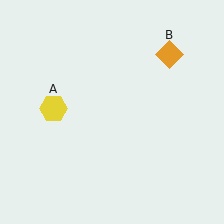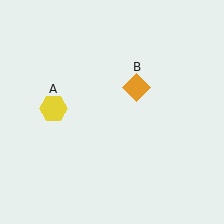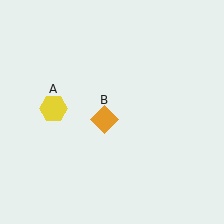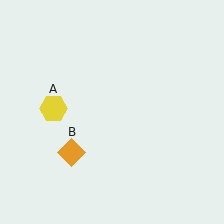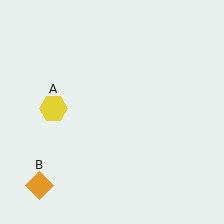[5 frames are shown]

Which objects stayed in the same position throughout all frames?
Yellow hexagon (object A) remained stationary.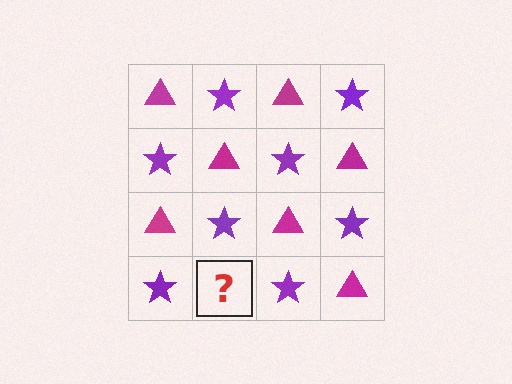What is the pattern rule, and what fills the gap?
The rule is that it alternates magenta triangle and purple star in a checkerboard pattern. The gap should be filled with a magenta triangle.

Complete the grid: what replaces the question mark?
The question mark should be replaced with a magenta triangle.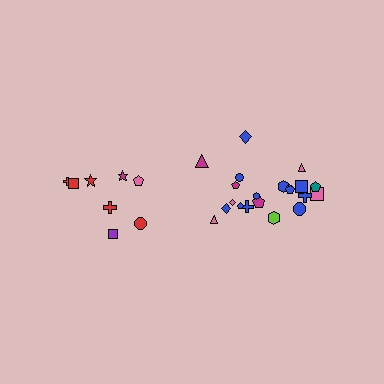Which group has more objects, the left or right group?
The right group.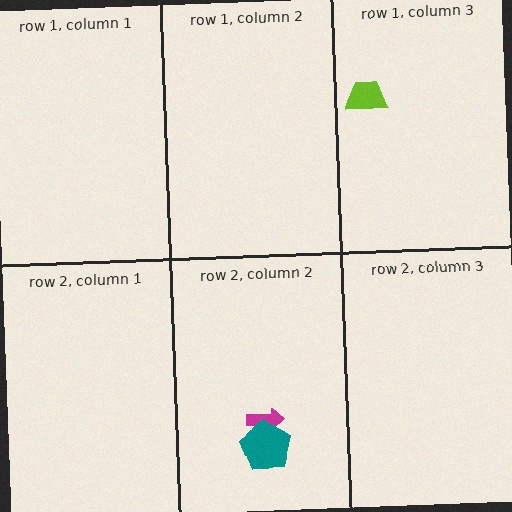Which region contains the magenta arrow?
The row 2, column 2 region.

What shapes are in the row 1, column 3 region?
The lime trapezoid.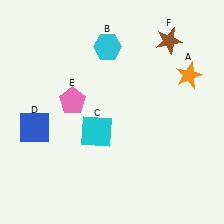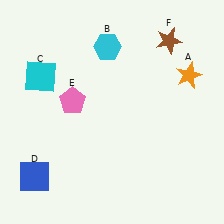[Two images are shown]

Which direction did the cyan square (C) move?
The cyan square (C) moved left.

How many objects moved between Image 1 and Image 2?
2 objects moved between the two images.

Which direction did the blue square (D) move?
The blue square (D) moved down.